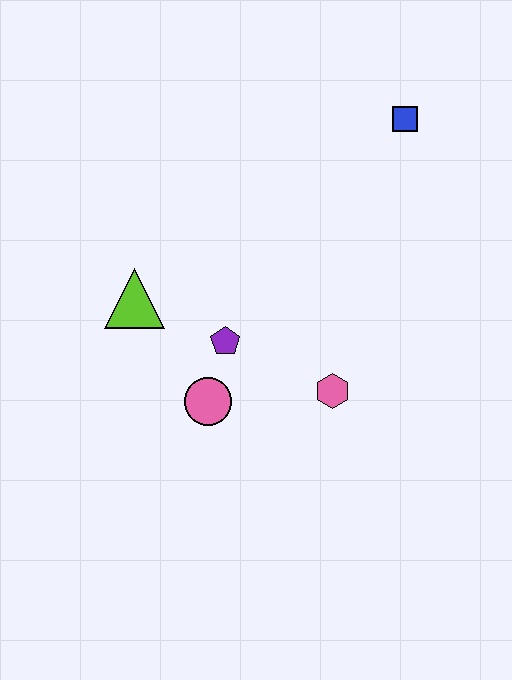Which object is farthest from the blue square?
The pink circle is farthest from the blue square.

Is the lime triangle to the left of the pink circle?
Yes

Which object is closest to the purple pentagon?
The pink circle is closest to the purple pentagon.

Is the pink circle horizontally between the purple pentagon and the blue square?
No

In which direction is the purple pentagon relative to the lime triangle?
The purple pentagon is to the right of the lime triangle.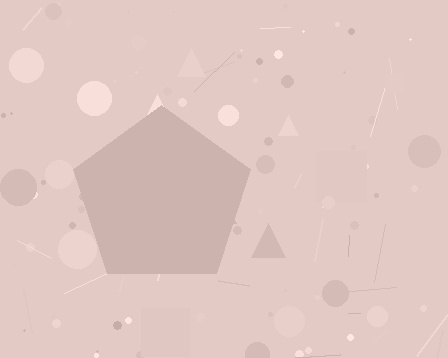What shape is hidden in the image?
A pentagon is hidden in the image.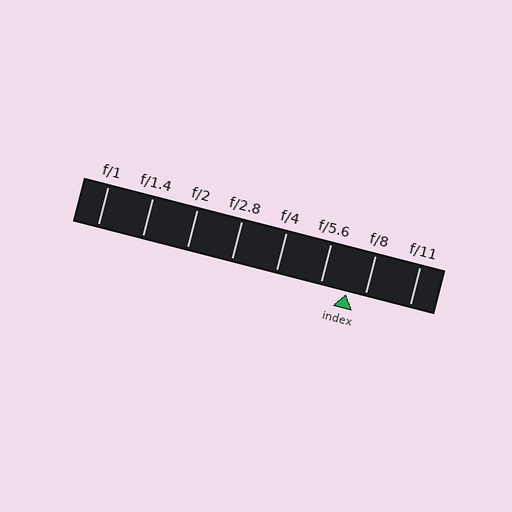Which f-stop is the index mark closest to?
The index mark is closest to f/8.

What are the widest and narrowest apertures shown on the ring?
The widest aperture shown is f/1 and the narrowest is f/11.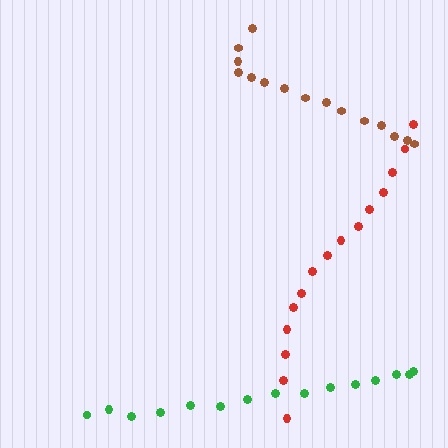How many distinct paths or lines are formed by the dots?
There are 3 distinct paths.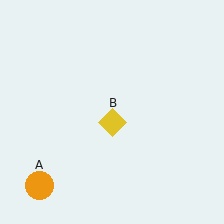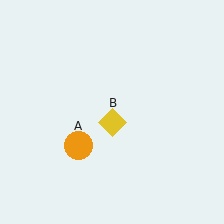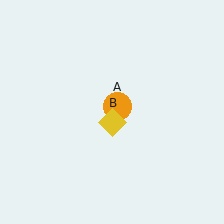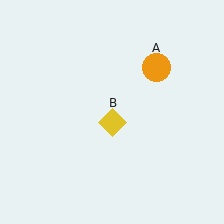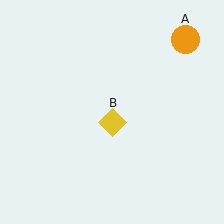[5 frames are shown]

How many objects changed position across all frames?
1 object changed position: orange circle (object A).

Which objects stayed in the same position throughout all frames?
Yellow diamond (object B) remained stationary.